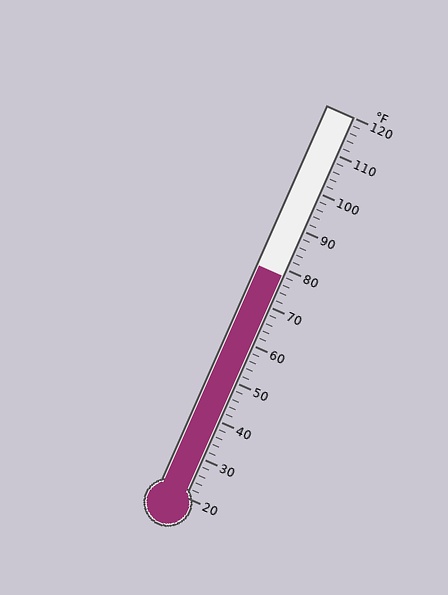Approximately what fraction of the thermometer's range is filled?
The thermometer is filled to approximately 60% of its range.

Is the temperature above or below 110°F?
The temperature is below 110°F.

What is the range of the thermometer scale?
The thermometer scale ranges from 20°F to 120°F.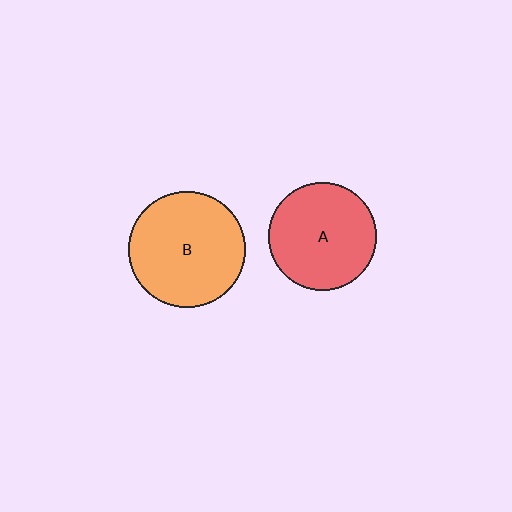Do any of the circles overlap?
No, none of the circles overlap.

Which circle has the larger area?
Circle B (orange).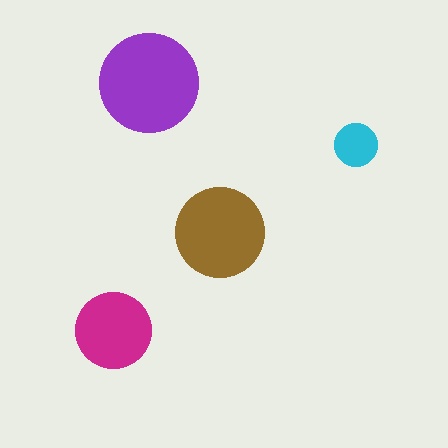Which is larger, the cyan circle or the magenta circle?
The magenta one.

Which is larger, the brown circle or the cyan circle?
The brown one.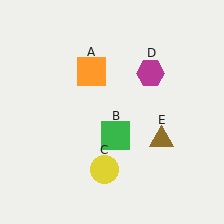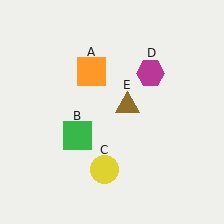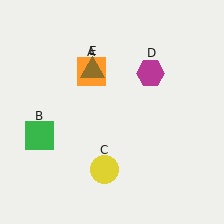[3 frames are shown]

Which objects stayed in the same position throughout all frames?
Orange square (object A) and yellow circle (object C) and magenta hexagon (object D) remained stationary.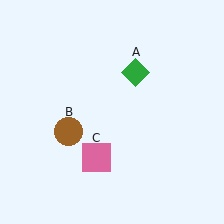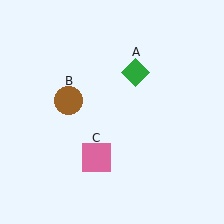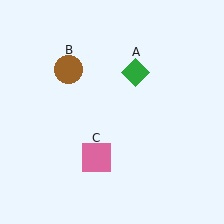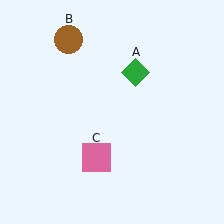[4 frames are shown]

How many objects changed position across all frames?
1 object changed position: brown circle (object B).